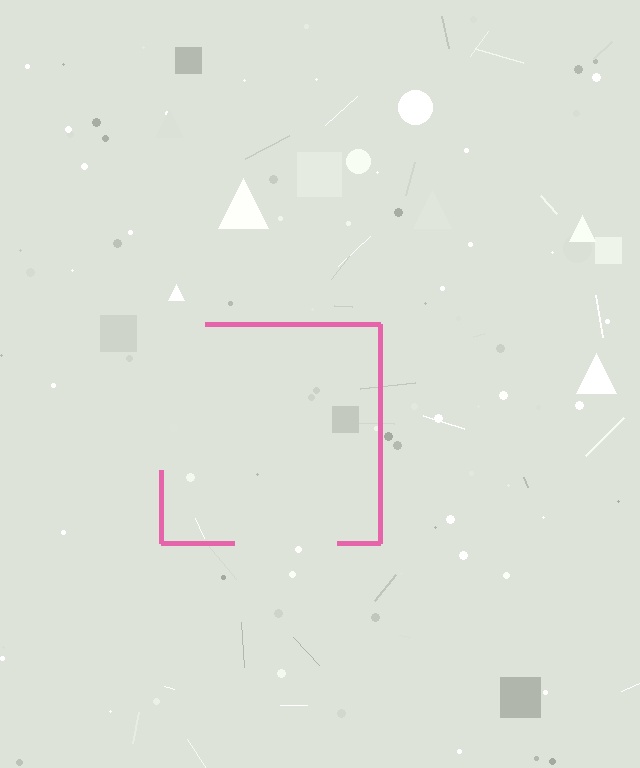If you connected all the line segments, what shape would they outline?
They would outline a square.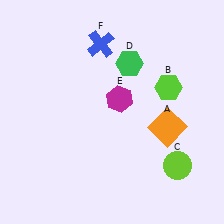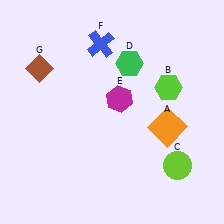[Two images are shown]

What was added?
A brown diamond (G) was added in Image 2.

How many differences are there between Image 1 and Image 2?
There is 1 difference between the two images.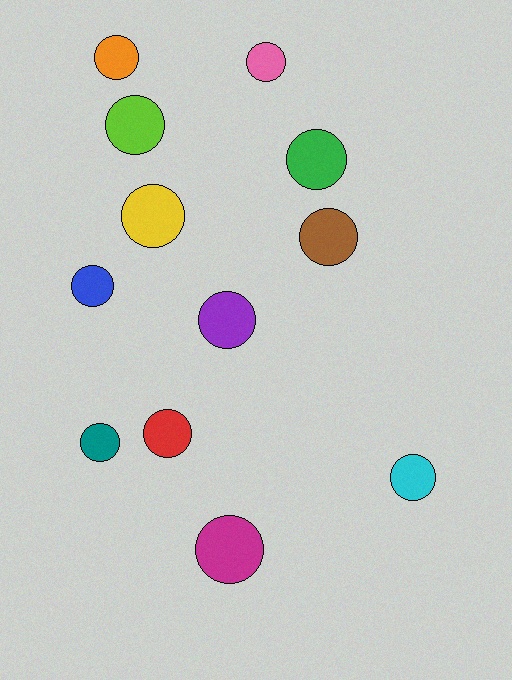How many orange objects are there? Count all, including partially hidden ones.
There is 1 orange object.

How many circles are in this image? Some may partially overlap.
There are 12 circles.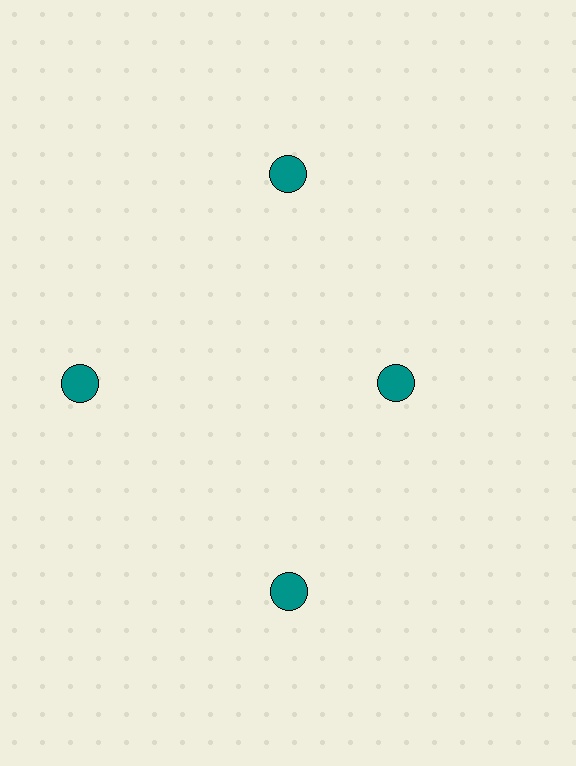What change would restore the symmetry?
The symmetry would be restored by moving it outward, back onto the ring so that all 4 circles sit at equal angles and equal distance from the center.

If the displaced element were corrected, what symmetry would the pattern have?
It would have 4-fold rotational symmetry — the pattern would map onto itself every 90 degrees.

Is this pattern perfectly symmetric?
No. The 4 teal circles are arranged in a ring, but one element near the 3 o'clock position is pulled inward toward the center, breaking the 4-fold rotational symmetry.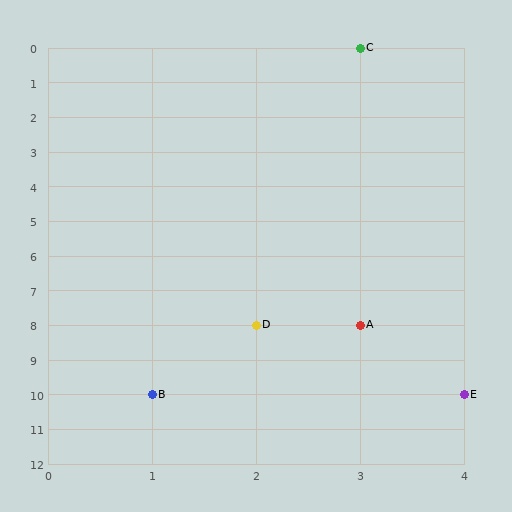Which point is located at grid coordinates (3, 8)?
Point A is at (3, 8).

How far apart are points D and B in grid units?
Points D and B are 1 column and 2 rows apart (about 2.2 grid units diagonally).